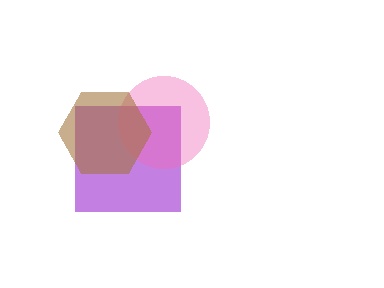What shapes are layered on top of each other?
The layered shapes are: a purple square, a pink circle, a brown hexagon.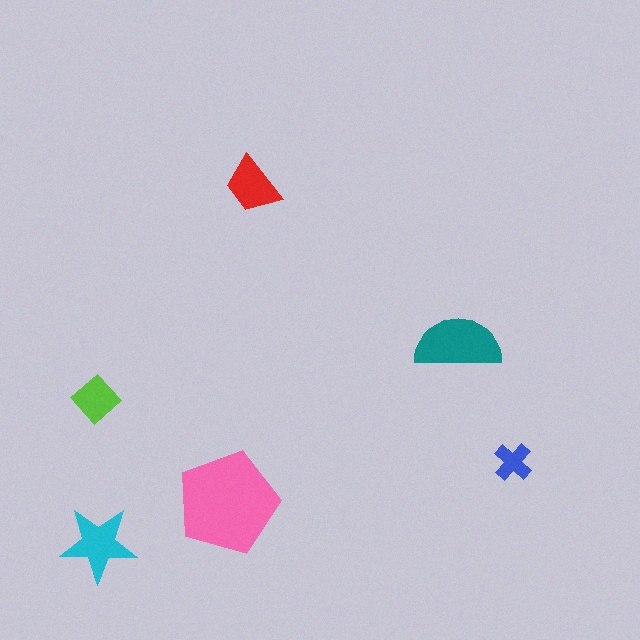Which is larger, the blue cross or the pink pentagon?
The pink pentagon.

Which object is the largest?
The pink pentagon.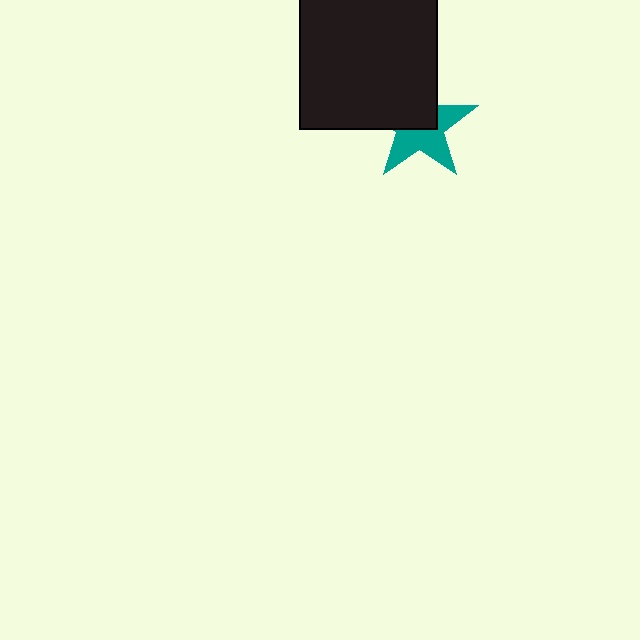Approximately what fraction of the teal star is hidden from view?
Roughly 46% of the teal star is hidden behind the black square.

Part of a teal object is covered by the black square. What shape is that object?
It is a star.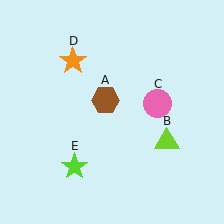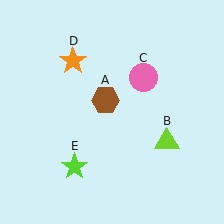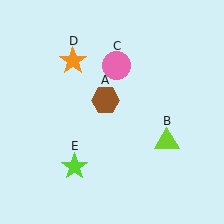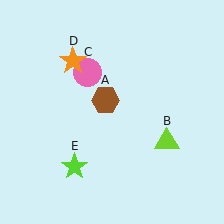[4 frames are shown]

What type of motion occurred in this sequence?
The pink circle (object C) rotated counterclockwise around the center of the scene.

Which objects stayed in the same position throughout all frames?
Brown hexagon (object A) and lime triangle (object B) and orange star (object D) and lime star (object E) remained stationary.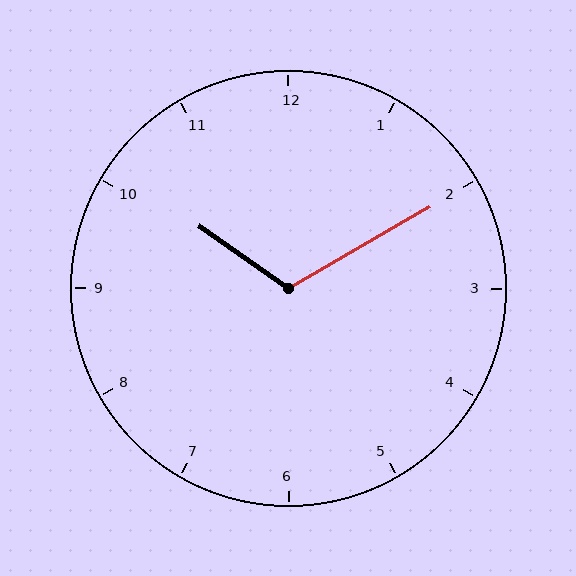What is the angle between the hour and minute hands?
Approximately 115 degrees.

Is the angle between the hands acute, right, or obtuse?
It is obtuse.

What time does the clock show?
10:10.